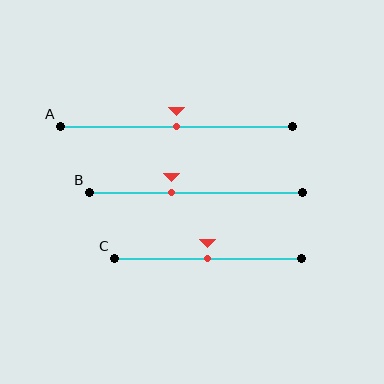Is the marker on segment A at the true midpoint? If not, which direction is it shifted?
Yes, the marker on segment A is at the true midpoint.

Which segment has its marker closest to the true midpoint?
Segment A has its marker closest to the true midpoint.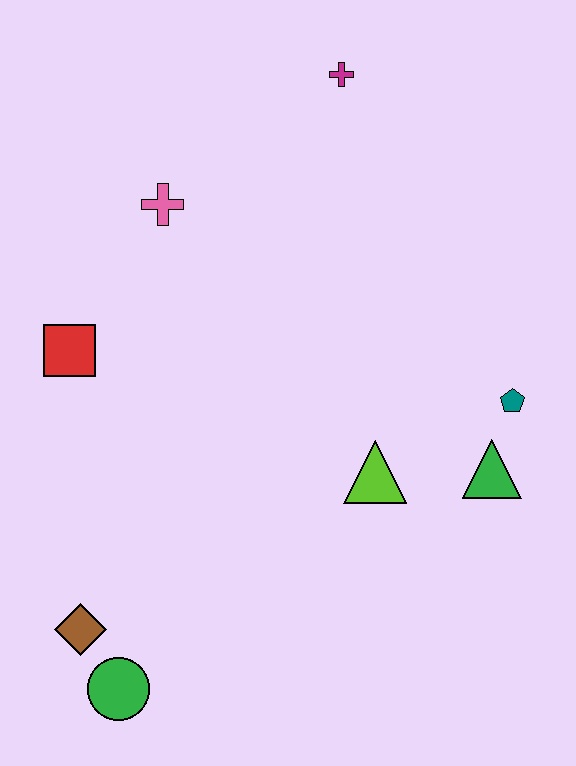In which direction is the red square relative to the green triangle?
The red square is to the left of the green triangle.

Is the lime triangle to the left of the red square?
No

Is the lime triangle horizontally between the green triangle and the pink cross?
Yes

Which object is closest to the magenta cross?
The pink cross is closest to the magenta cross.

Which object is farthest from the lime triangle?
The magenta cross is farthest from the lime triangle.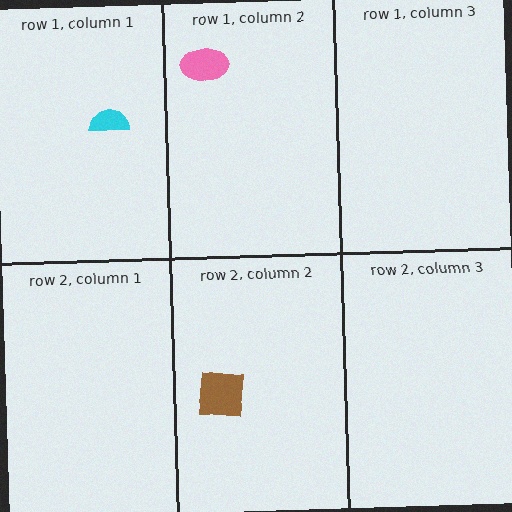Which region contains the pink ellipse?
The row 1, column 2 region.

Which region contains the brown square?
The row 2, column 2 region.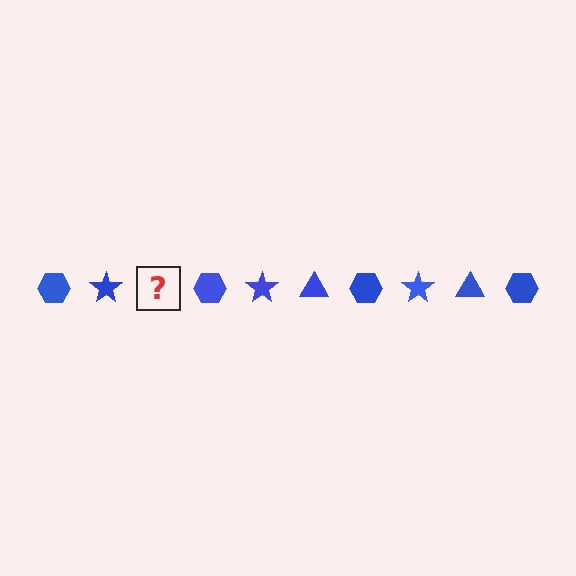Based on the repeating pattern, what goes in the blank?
The blank should be a blue triangle.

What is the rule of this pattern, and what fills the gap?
The rule is that the pattern cycles through hexagon, star, triangle shapes in blue. The gap should be filled with a blue triangle.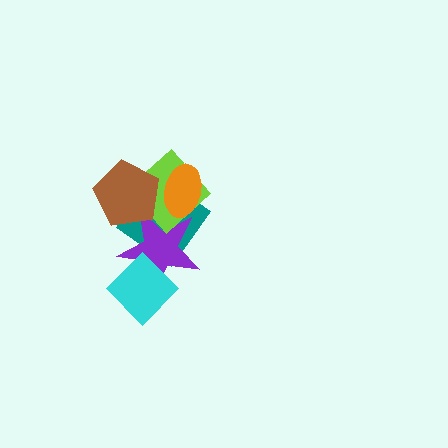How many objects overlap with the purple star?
5 objects overlap with the purple star.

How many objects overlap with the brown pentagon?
4 objects overlap with the brown pentagon.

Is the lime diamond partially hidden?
Yes, it is partially covered by another shape.